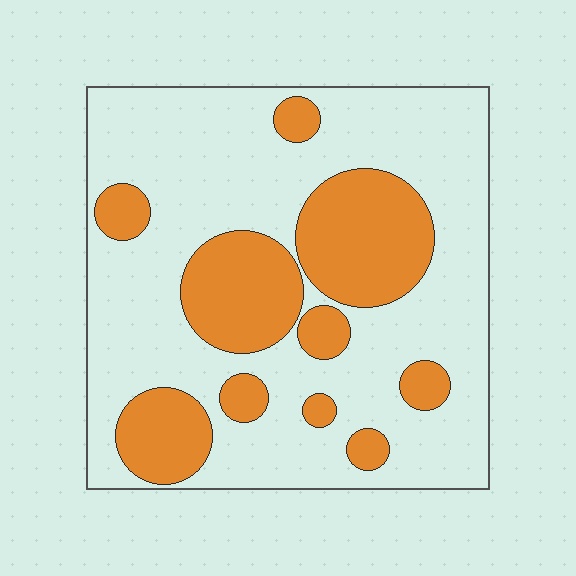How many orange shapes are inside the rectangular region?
10.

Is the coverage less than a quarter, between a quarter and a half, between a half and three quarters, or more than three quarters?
Between a quarter and a half.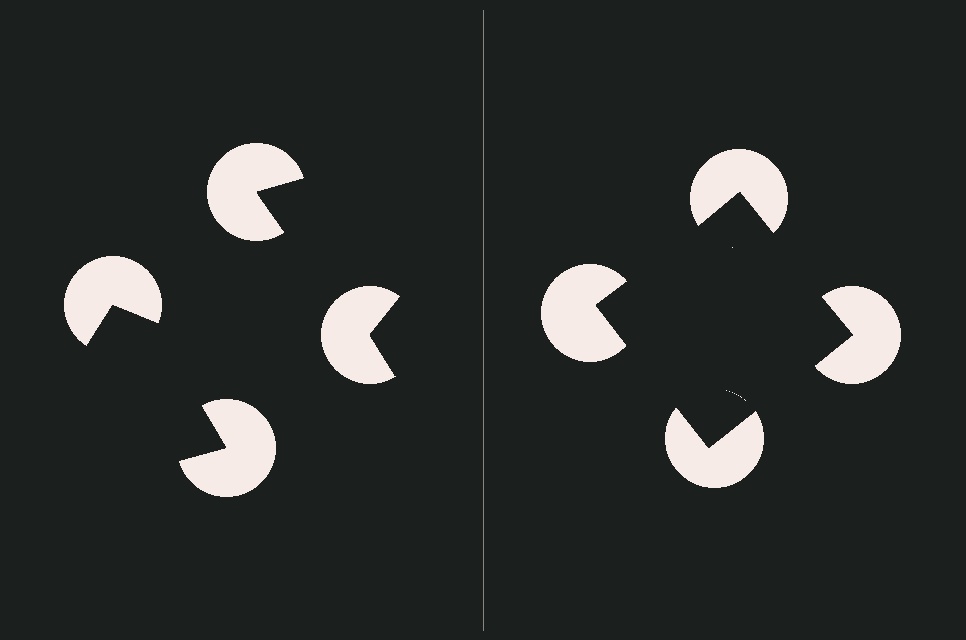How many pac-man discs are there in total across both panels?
8 — 4 on each side.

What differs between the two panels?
The pac-man discs are positioned identically on both sides; only the wedge orientations differ. On the right they align to a square; on the left they are misaligned.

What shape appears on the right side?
An illusory square.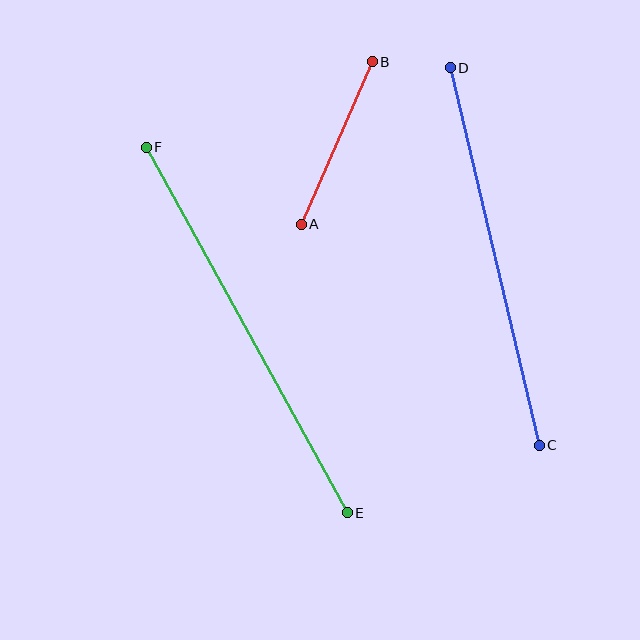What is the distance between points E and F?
The distance is approximately 417 pixels.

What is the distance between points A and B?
The distance is approximately 177 pixels.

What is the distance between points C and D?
The distance is approximately 388 pixels.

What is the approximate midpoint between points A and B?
The midpoint is at approximately (337, 143) pixels.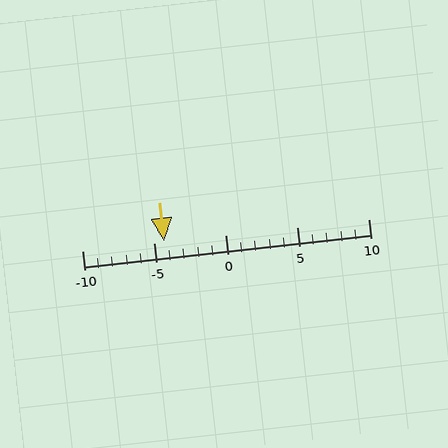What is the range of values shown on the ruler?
The ruler shows values from -10 to 10.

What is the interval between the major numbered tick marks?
The major tick marks are spaced 5 units apart.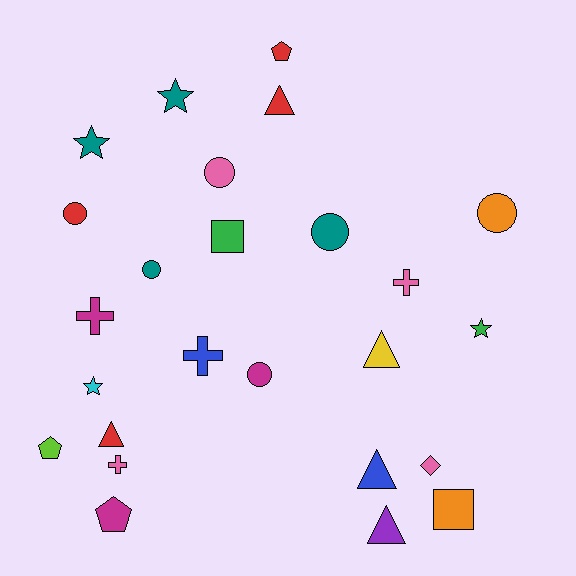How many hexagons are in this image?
There are no hexagons.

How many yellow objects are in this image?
There is 1 yellow object.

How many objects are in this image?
There are 25 objects.